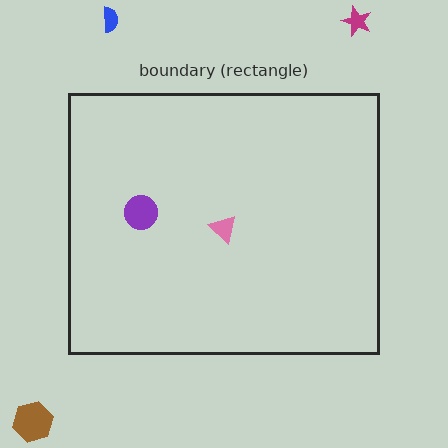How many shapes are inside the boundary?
2 inside, 3 outside.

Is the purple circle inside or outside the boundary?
Inside.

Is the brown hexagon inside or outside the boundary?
Outside.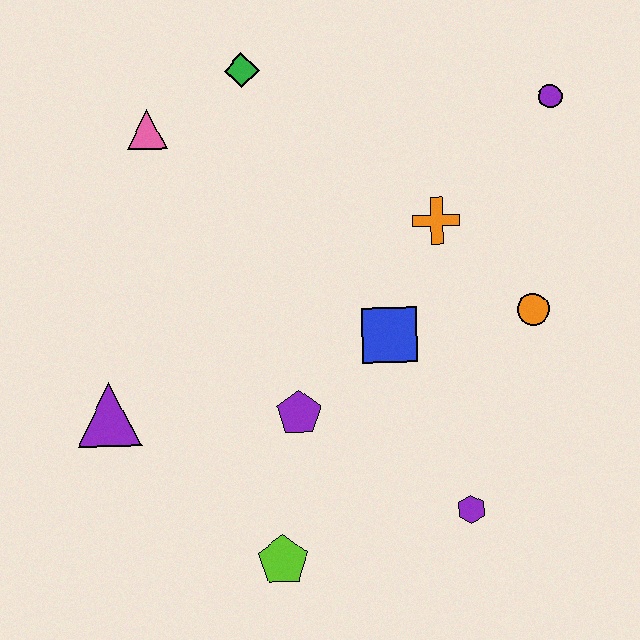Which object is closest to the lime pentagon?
The purple pentagon is closest to the lime pentagon.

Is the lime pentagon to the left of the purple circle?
Yes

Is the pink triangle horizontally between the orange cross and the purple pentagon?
No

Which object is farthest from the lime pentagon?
The purple circle is farthest from the lime pentagon.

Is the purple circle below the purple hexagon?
No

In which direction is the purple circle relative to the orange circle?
The purple circle is above the orange circle.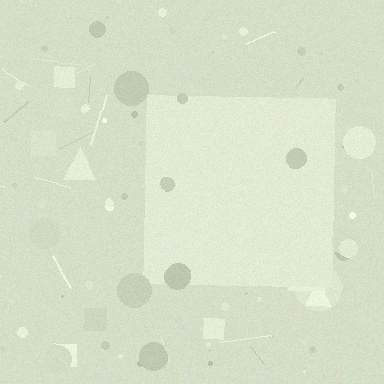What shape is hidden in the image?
A square is hidden in the image.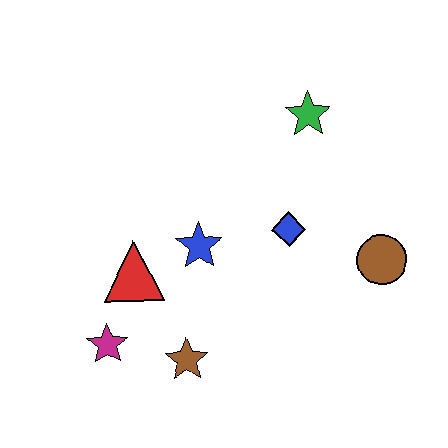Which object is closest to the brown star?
The magenta star is closest to the brown star.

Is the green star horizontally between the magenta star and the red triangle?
No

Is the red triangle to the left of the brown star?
Yes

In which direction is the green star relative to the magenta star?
The green star is above the magenta star.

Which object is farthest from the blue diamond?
The magenta star is farthest from the blue diamond.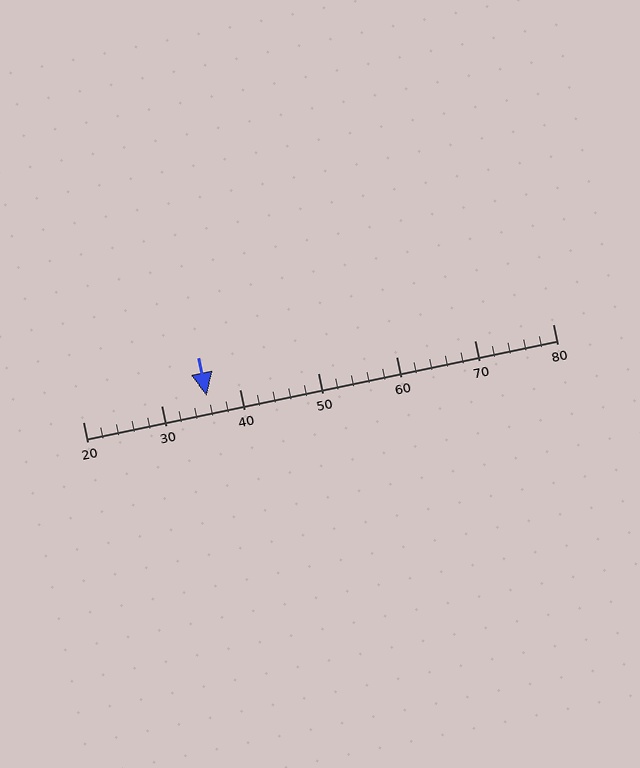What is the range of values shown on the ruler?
The ruler shows values from 20 to 80.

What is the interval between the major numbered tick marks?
The major tick marks are spaced 10 units apart.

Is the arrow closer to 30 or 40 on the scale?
The arrow is closer to 40.